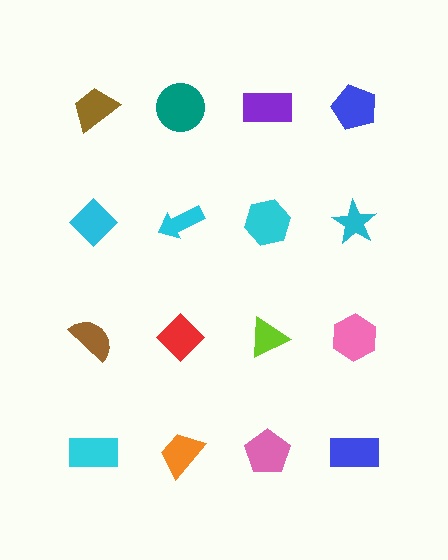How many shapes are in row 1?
4 shapes.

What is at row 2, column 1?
A cyan diamond.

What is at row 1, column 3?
A purple rectangle.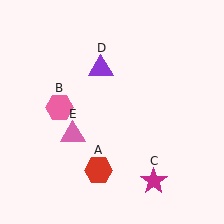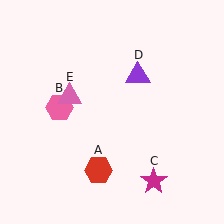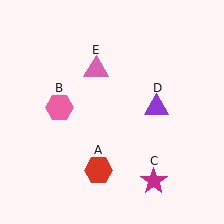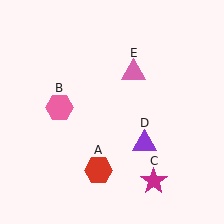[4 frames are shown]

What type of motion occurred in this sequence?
The purple triangle (object D), pink triangle (object E) rotated clockwise around the center of the scene.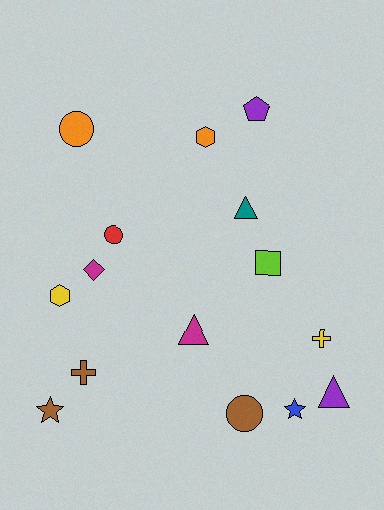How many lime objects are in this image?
There is 1 lime object.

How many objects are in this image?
There are 15 objects.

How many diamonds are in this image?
There is 1 diamond.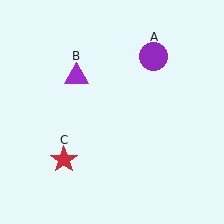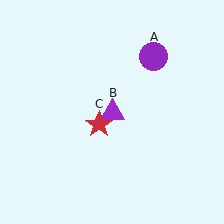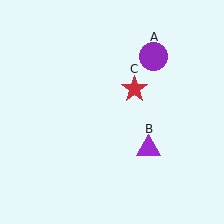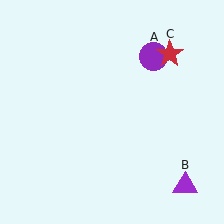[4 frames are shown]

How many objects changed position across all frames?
2 objects changed position: purple triangle (object B), red star (object C).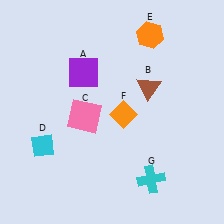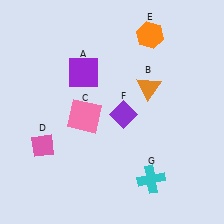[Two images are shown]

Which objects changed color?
B changed from brown to orange. D changed from cyan to pink. F changed from orange to purple.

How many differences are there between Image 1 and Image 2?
There are 3 differences between the two images.